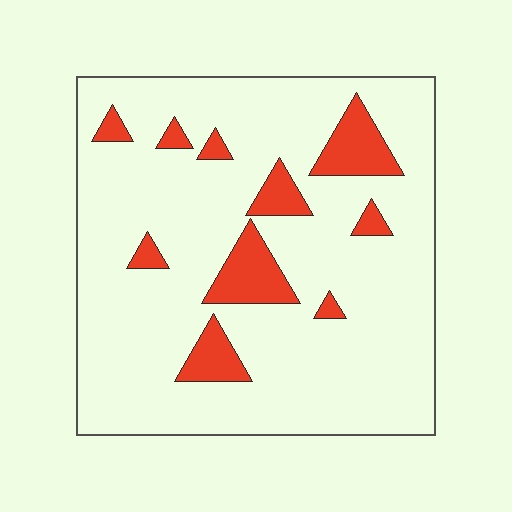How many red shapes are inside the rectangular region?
10.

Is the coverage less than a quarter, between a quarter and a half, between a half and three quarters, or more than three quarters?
Less than a quarter.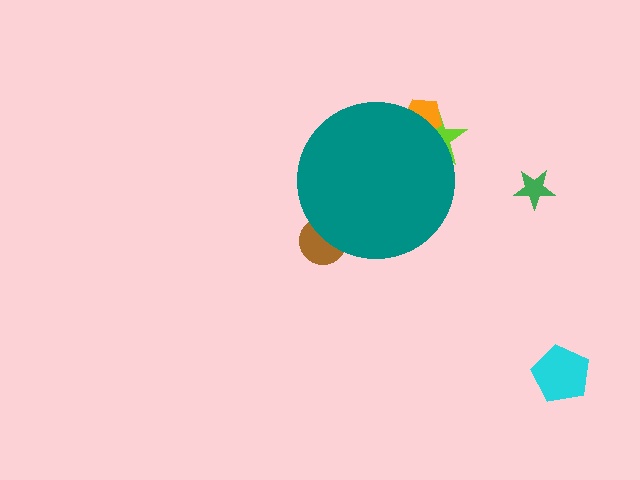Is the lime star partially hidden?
Yes, the lime star is partially hidden behind the teal circle.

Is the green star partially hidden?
No, the green star is fully visible.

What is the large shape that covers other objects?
A teal circle.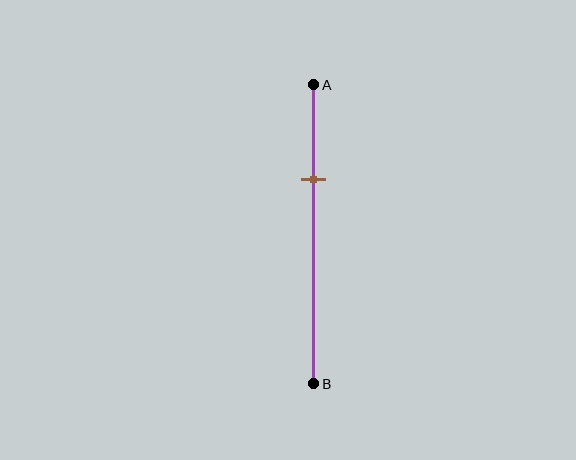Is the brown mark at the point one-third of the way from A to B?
Yes, the mark is approximately at the one-third point.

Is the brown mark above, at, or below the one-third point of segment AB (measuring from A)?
The brown mark is approximately at the one-third point of segment AB.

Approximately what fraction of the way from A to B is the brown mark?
The brown mark is approximately 30% of the way from A to B.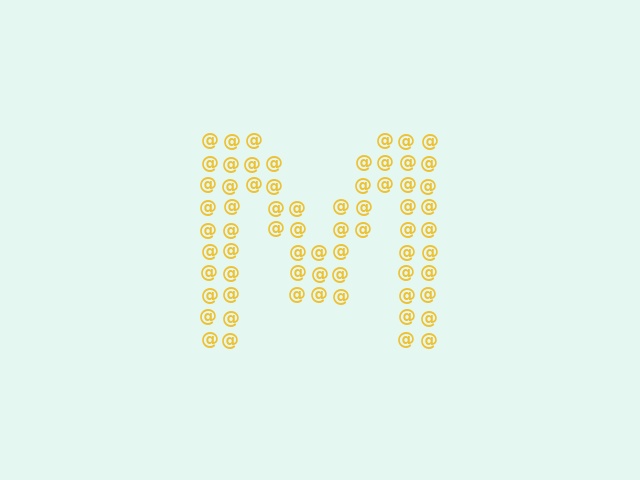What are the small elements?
The small elements are at signs.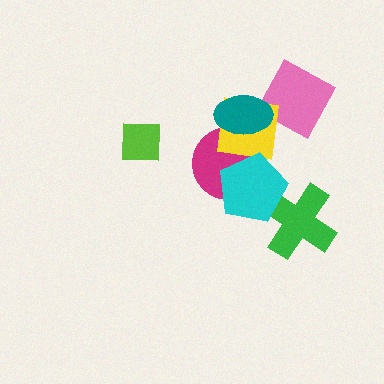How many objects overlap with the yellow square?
3 objects overlap with the yellow square.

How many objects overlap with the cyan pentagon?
2 objects overlap with the cyan pentagon.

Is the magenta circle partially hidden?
Yes, it is partially covered by another shape.